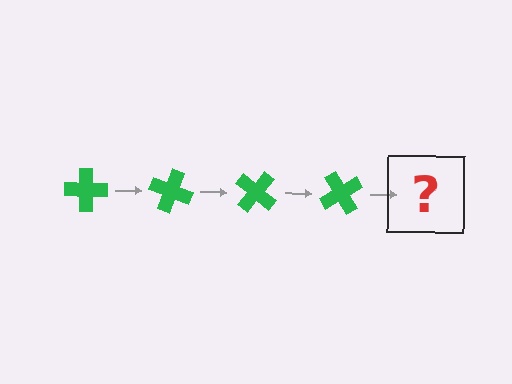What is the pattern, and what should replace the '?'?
The pattern is that the cross rotates 20 degrees each step. The '?' should be a green cross rotated 80 degrees.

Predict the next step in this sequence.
The next step is a green cross rotated 80 degrees.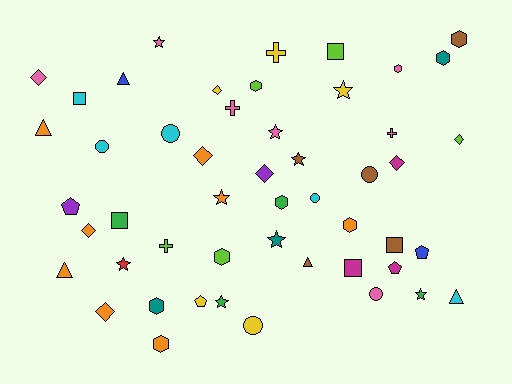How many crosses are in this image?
There are 4 crosses.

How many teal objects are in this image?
There are 3 teal objects.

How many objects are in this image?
There are 50 objects.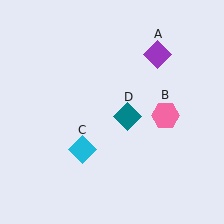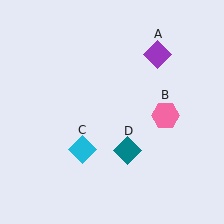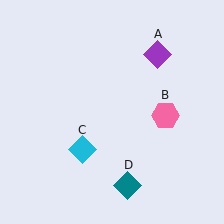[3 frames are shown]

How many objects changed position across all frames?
1 object changed position: teal diamond (object D).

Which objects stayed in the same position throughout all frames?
Purple diamond (object A) and pink hexagon (object B) and cyan diamond (object C) remained stationary.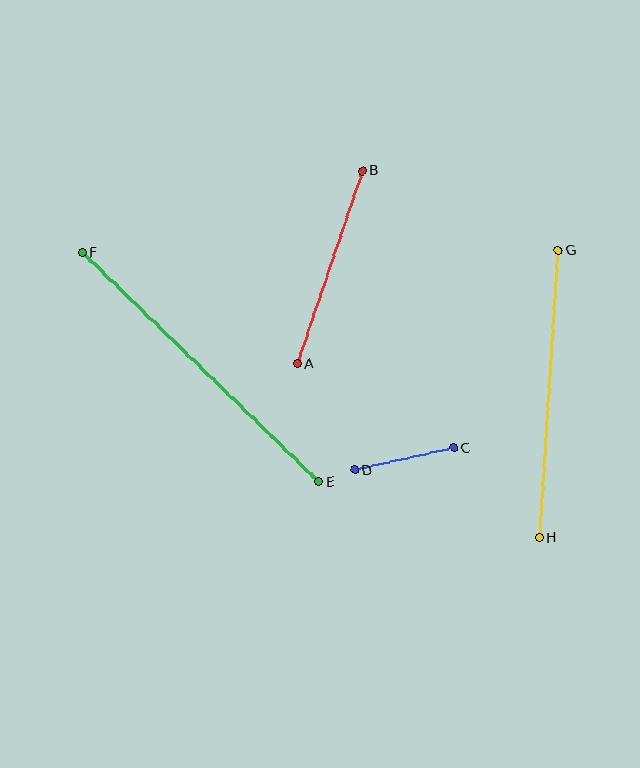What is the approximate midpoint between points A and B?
The midpoint is at approximately (330, 267) pixels.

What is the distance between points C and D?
The distance is approximately 101 pixels.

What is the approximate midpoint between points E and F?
The midpoint is at approximately (200, 367) pixels.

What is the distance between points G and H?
The distance is approximately 288 pixels.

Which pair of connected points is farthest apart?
Points E and F are farthest apart.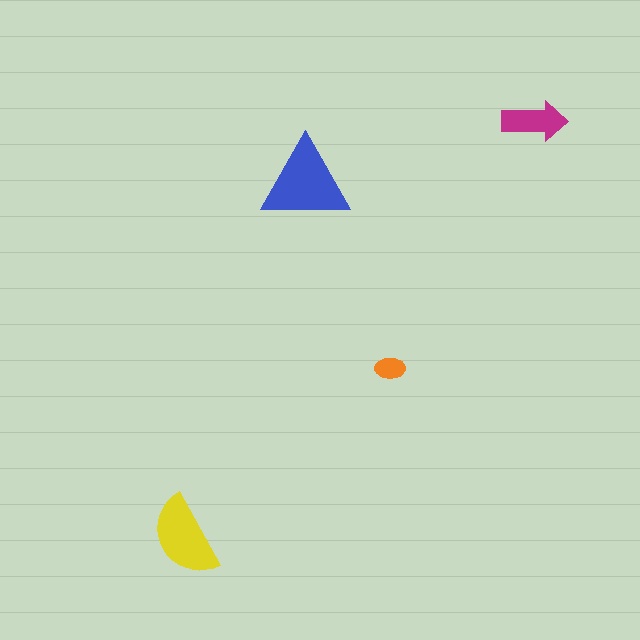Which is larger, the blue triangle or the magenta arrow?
The blue triangle.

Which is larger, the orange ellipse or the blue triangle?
The blue triangle.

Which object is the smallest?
The orange ellipse.